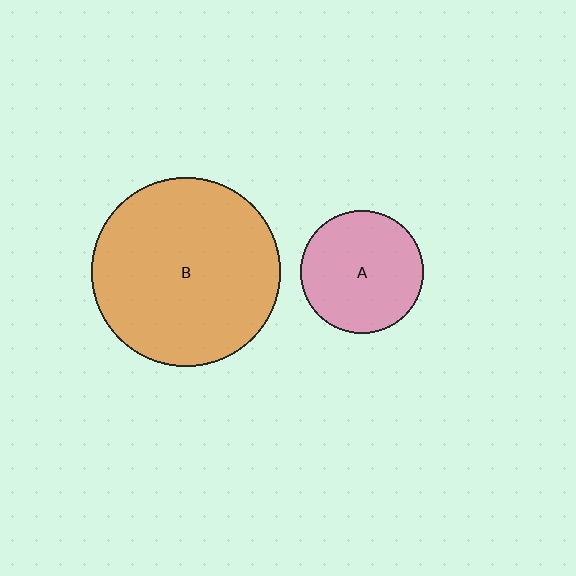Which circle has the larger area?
Circle B (orange).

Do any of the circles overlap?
No, none of the circles overlap.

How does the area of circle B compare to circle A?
Approximately 2.4 times.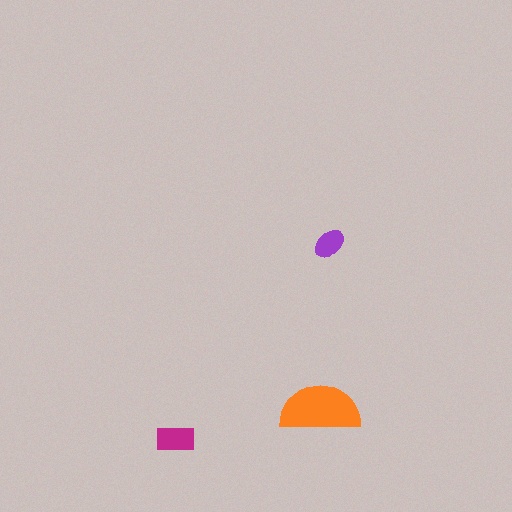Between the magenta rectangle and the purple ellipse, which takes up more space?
The magenta rectangle.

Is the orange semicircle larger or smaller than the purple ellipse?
Larger.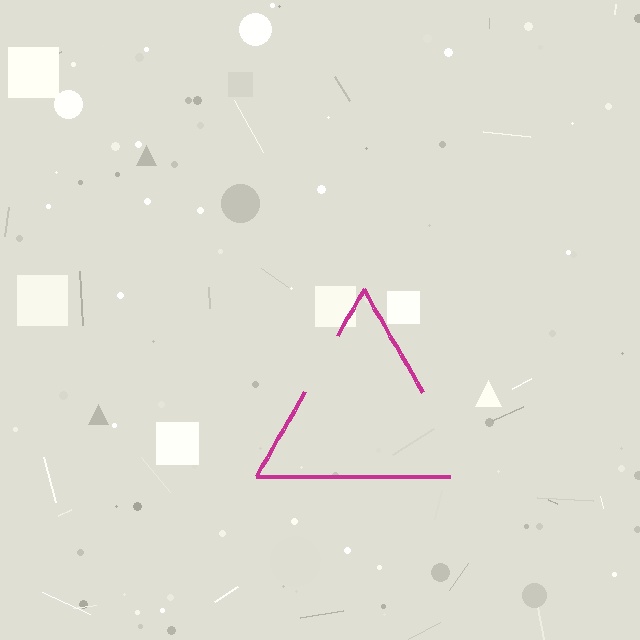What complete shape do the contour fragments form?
The contour fragments form a triangle.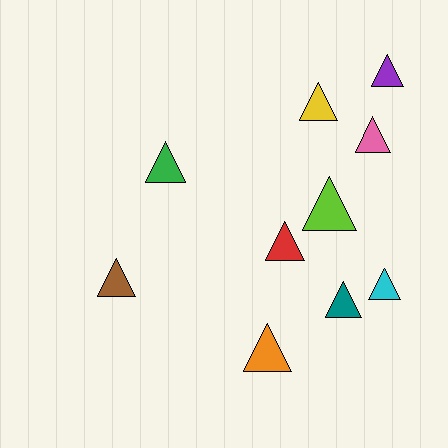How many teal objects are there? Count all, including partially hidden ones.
There is 1 teal object.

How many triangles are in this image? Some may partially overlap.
There are 10 triangles.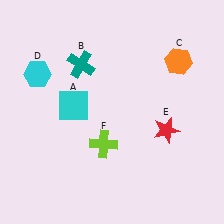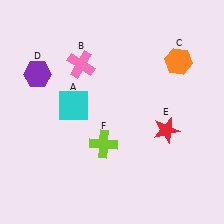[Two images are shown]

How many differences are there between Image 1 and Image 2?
There are 2 differences between the two images.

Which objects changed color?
B changed from teal to pink. D changed from cyan to purple.